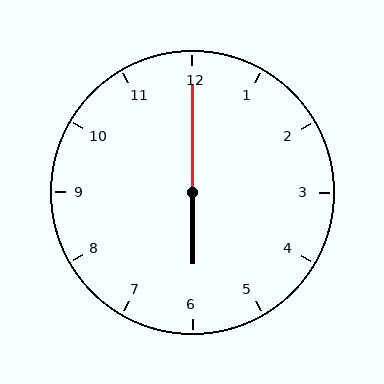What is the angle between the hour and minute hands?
Approximately 180 degrees.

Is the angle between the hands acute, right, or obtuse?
It is obtuse.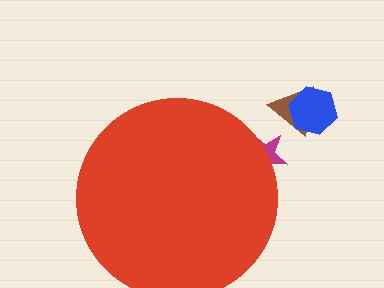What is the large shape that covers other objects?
A red circle.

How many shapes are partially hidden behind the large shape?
1 shape is partially hidden.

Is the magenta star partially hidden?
Yes, the magenta star is partially hidden behind the red circle.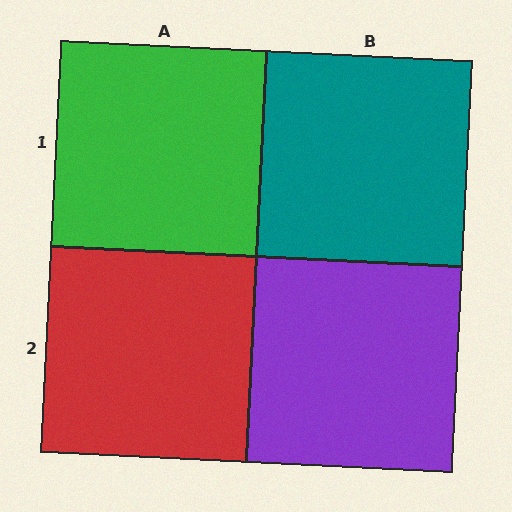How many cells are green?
1 cell is green.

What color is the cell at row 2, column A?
Red.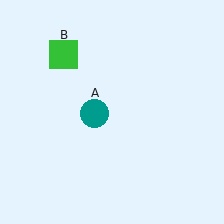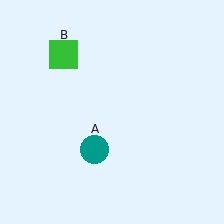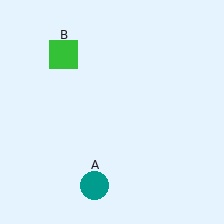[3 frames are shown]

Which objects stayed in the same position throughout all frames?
Green square (object B) remained stationary.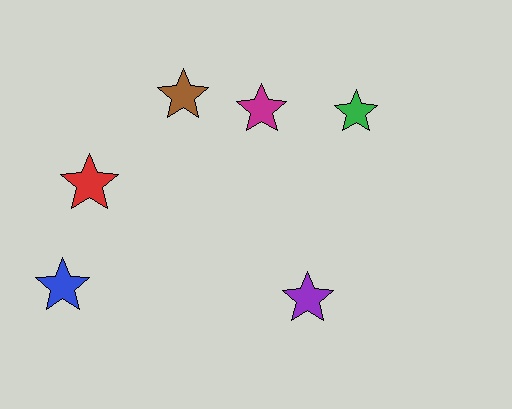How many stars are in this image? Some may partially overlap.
There are 6 stars.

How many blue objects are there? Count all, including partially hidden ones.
There is 1 blue object.